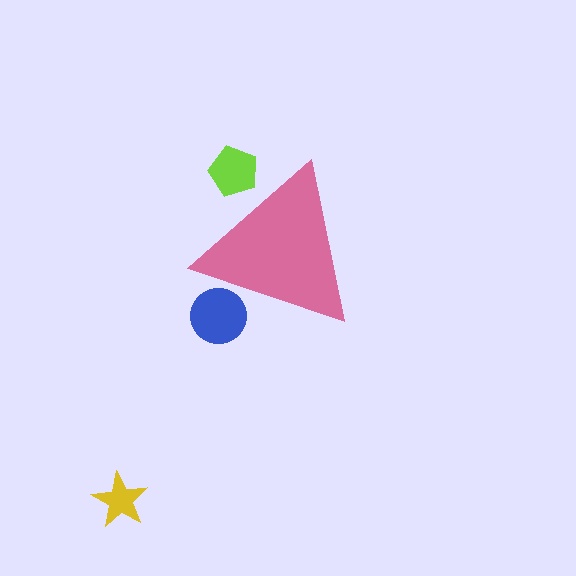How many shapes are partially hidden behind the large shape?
2 shapes are partially hidden.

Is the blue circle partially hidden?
Yes, the blue circle is partially hidden behind the pink triangle.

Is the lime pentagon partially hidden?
Yes, the lime pentagon is partially hidden behind the pink triangle.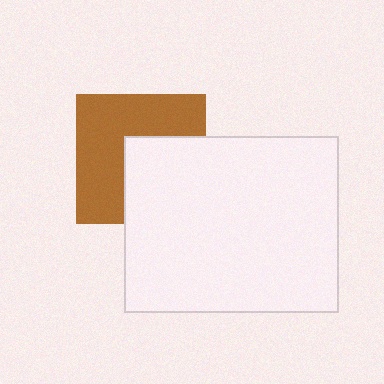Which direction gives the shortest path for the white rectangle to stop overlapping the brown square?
Moving toward the lower-right gives the shortest separation.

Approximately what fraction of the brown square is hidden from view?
Roughly 43% of the brown square is hidden behind the white rectangle.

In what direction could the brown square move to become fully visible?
The brown square could move toward the upper-left. That would shift it out from behind the white rectangle entirely.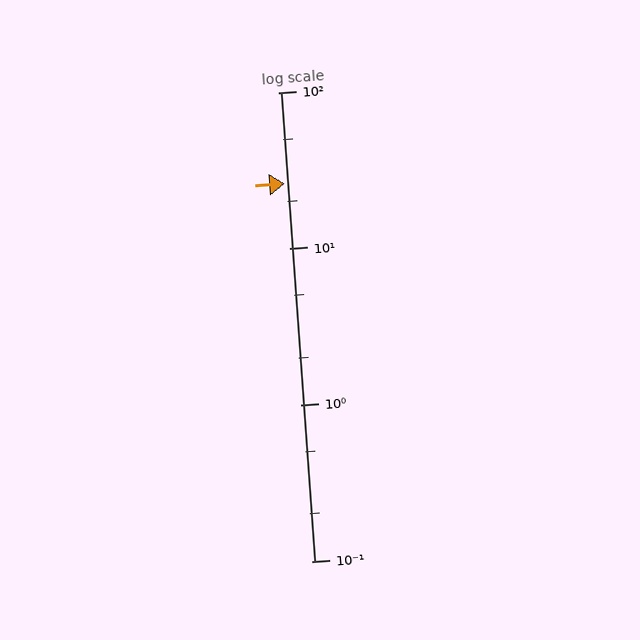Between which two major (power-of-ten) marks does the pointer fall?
The pointer is between 10 and 100.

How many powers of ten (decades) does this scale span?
The scale spans 3 decades, from 0.1 to 100.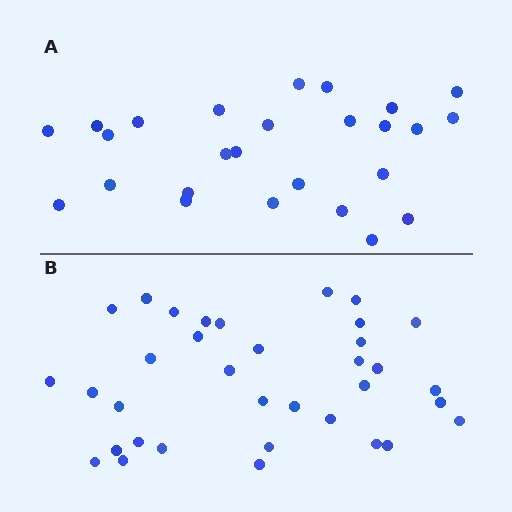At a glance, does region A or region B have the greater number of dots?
Region B (the bottom region) has more dots.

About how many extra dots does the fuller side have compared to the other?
Region B has roughly 8 or so more dots than region A.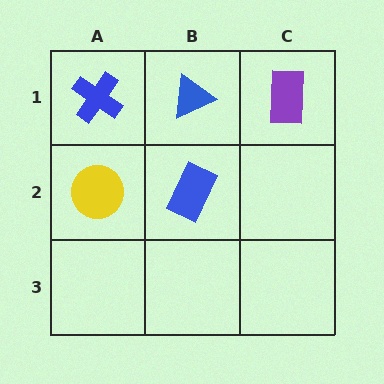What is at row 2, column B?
A blue rectangle.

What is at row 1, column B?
A blue triangle.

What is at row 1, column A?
A blue cross.